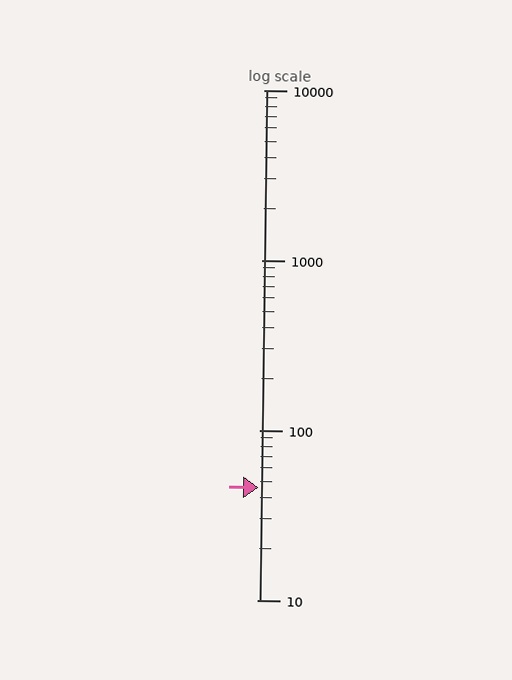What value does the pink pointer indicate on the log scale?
The pointer indicates approximately 46.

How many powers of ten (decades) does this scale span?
The scale spans 3 decades, from 10 to 10000.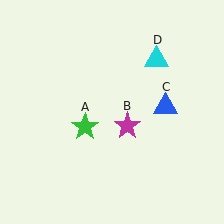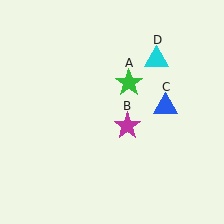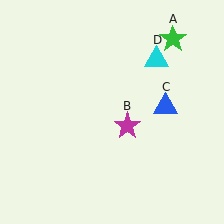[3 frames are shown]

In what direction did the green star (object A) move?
The green star (object A) moved up and to the right.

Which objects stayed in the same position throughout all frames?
Magenta star (object B) and blue triangle (object C) and cyan triangle (object D) remained stationary.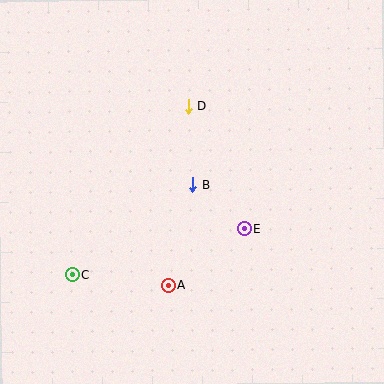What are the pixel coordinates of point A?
Point A is at (168, 286).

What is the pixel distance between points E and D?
The distance between E and D is 135 pixels.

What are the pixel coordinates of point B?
Point B is at (193, 185).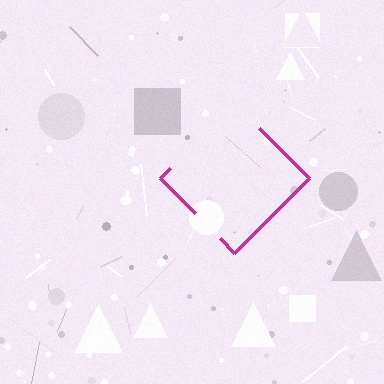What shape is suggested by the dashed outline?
The dashed outline suggests a diamond.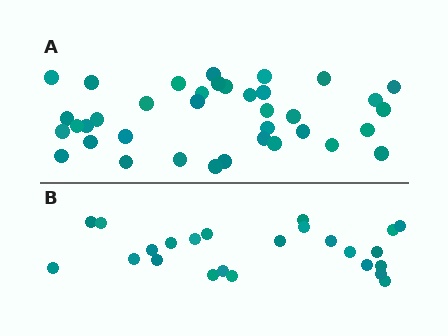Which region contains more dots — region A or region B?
Region A (the top region) has more dots.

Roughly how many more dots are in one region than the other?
Region A has approximately 15 more dots than region B.